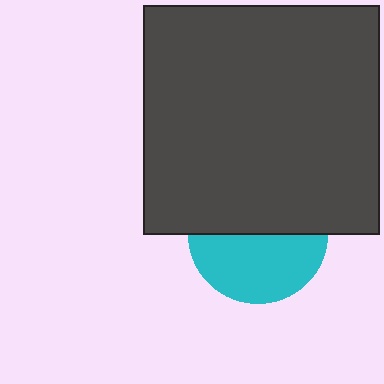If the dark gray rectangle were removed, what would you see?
You would see the complete cyan circle.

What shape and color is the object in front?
The object in front is a dark gray rectangle.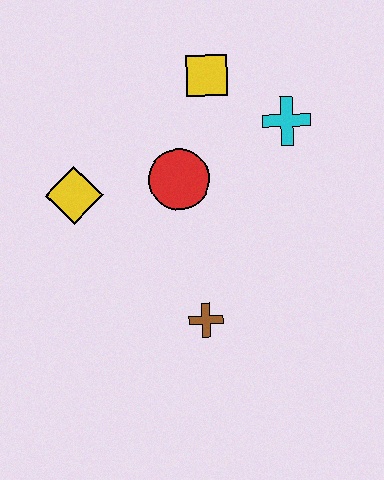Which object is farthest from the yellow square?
The brown cross is farthest from the yellow square.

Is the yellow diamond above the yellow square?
No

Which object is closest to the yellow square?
The cyan cross is closest to the yellow square.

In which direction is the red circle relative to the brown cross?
The red circle is above the brown cross.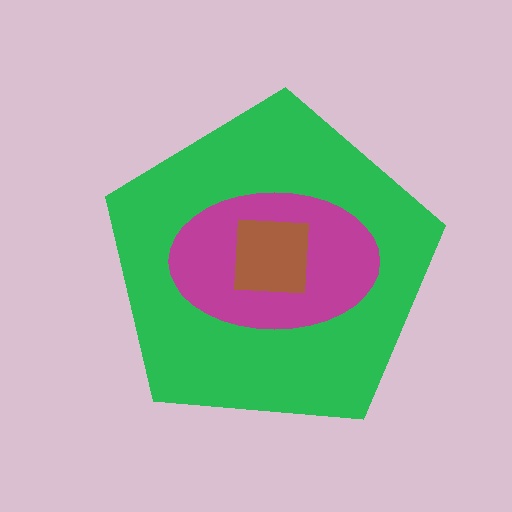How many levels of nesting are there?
3.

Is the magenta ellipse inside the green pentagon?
Yes.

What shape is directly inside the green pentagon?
The magenta ellipse.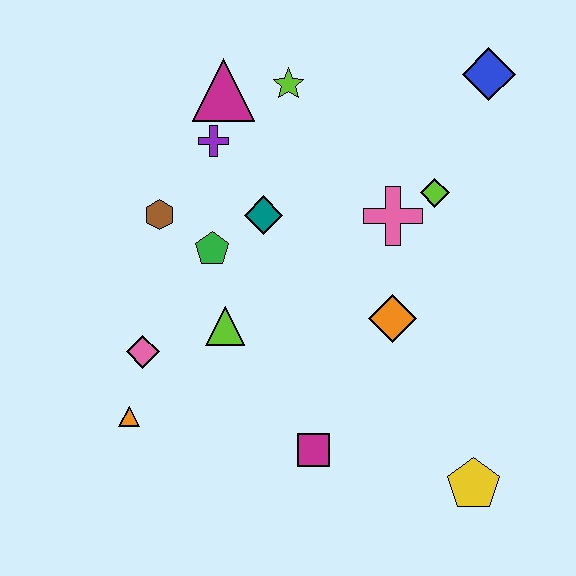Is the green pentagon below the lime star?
Yes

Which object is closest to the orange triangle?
The pink diamond is closest to the orange triangle.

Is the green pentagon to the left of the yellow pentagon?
Yes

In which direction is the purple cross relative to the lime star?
The purple cross is to the left of the lime star.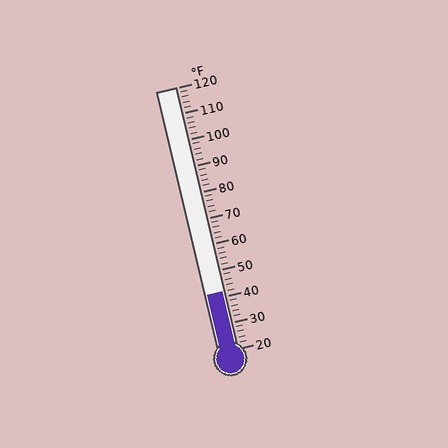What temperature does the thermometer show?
The thermometer shows approximately 42°F.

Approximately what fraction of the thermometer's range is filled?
The thermometer is filled to approximately 20% of its range.